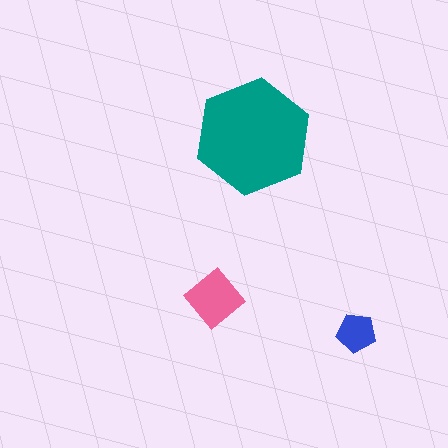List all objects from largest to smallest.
The teal hexagon, the pink diamond, the blue pentagon.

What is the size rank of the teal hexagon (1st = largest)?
1st.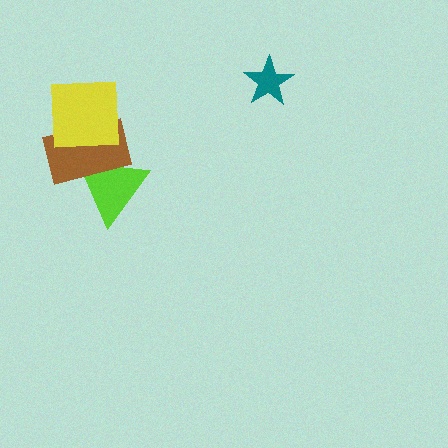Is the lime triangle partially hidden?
Yes, it is partially covered by another shape.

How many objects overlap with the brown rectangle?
2 objects overlap with the brown rectangle.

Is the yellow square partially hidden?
No, no other shape covers it.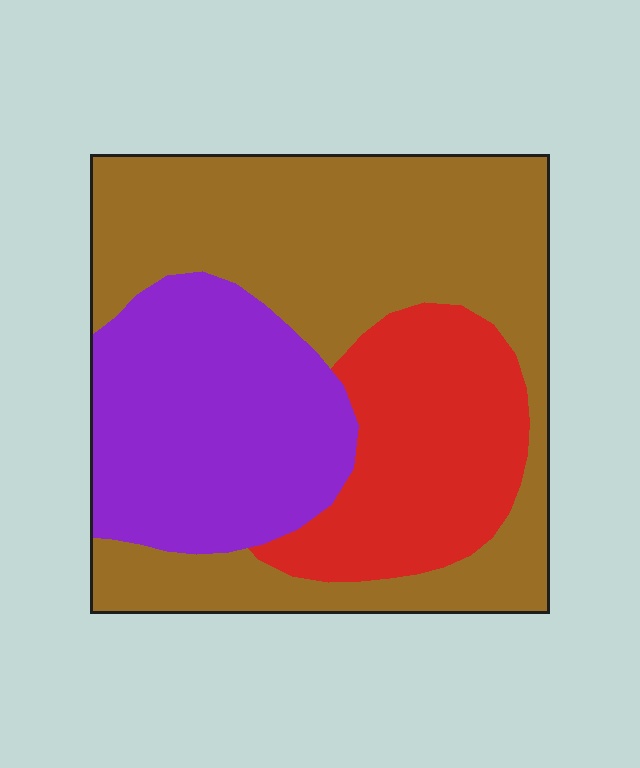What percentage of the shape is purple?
Purple covers about 30% of the shape.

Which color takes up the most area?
Brown, at roughly 50%.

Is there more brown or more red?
Brown.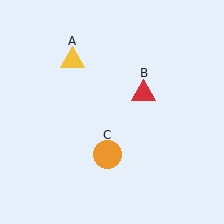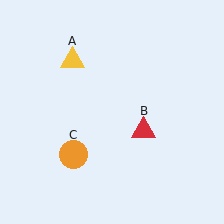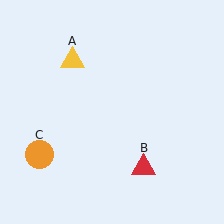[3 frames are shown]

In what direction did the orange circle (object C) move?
The orange circle (object C) moved left.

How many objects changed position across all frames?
2 objects changed position: red triangle (object B), orange circle (object C).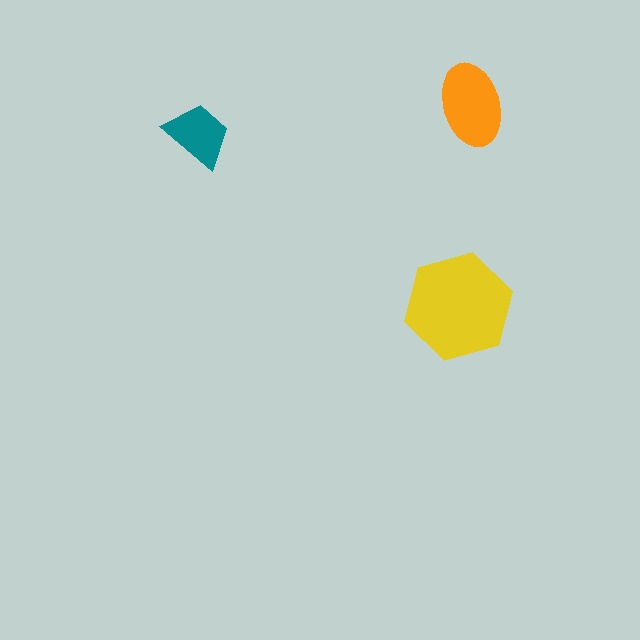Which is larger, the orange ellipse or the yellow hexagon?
The yellow hexagon.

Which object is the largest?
The yellow hexagon.